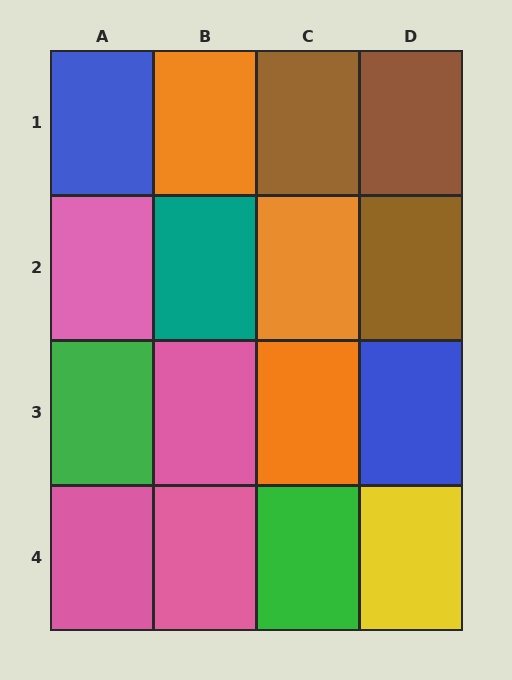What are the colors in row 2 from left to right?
Pink, teal, orange, brown.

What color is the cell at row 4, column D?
Yellow.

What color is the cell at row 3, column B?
Pink.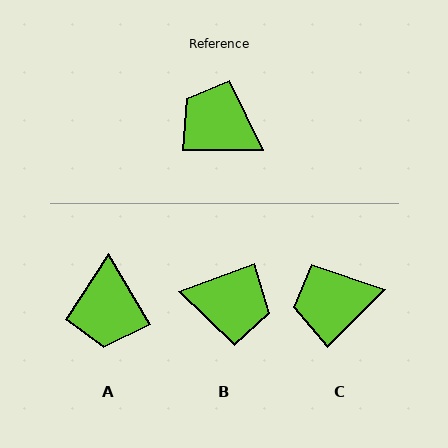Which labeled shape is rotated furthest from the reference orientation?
B, about 159 degrees away.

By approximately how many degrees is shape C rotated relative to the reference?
Approximately 46 degrees counter-clockwise.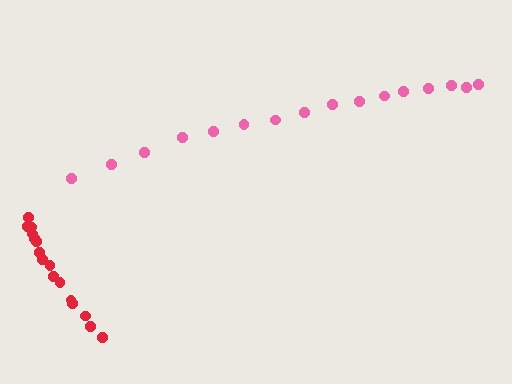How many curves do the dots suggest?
There are 2 distinct paths.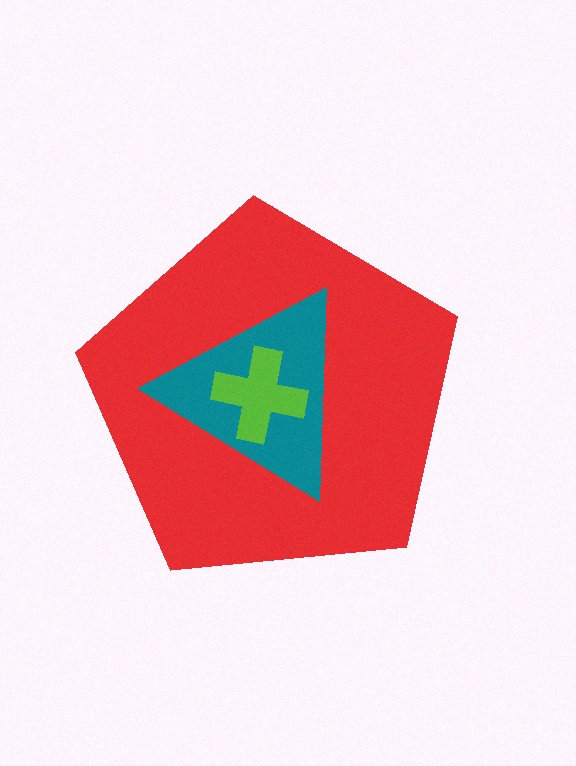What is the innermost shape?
The lime cross.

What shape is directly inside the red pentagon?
The teal triangle.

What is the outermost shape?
The red pentagon.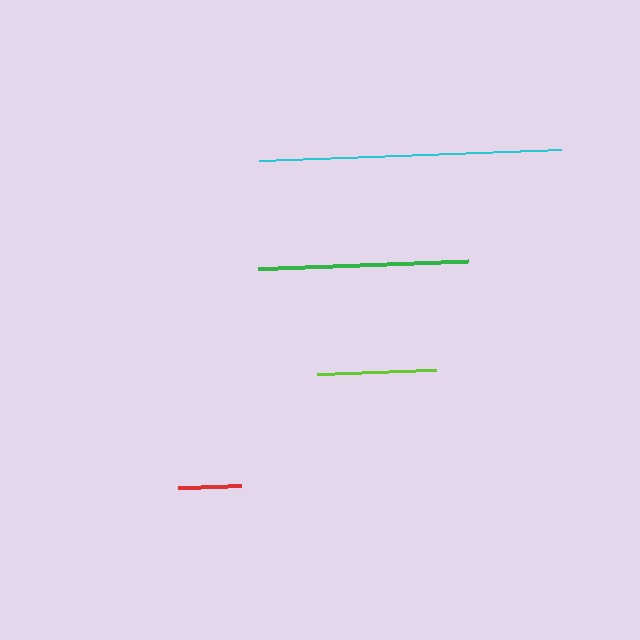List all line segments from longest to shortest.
From longest to shortest: cyan, green, lime, red.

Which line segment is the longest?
The cyan line is the longest at approximately 302 pixels.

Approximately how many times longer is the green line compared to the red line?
The green line is approximately 3.3 times the length of the red line.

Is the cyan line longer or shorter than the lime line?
The cyan line is longer than the lime line.